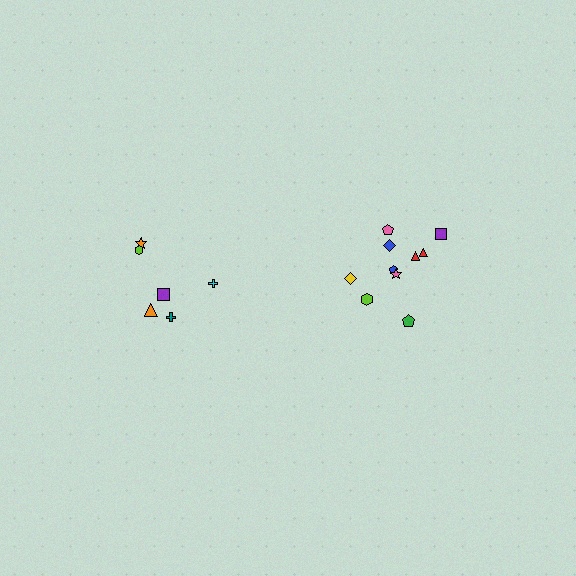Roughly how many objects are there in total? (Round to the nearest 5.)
Roughly 15 objects in total.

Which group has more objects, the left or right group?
The right group.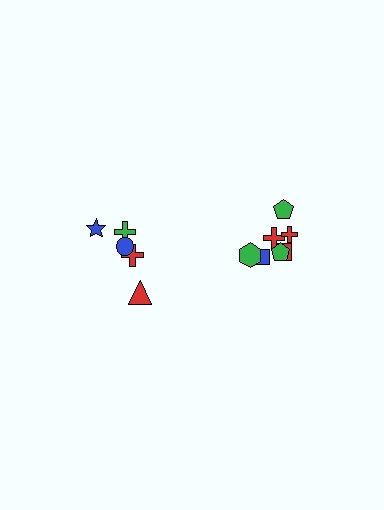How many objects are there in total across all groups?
There are 12 objects.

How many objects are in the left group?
There are 5 objects.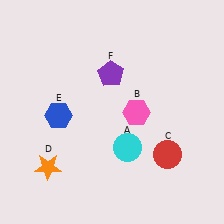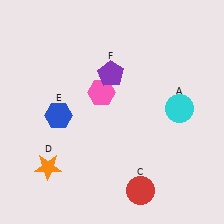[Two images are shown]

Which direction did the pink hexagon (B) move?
The pink hexagon (B) moved left.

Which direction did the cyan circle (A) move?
The cyan circle (A) moved right.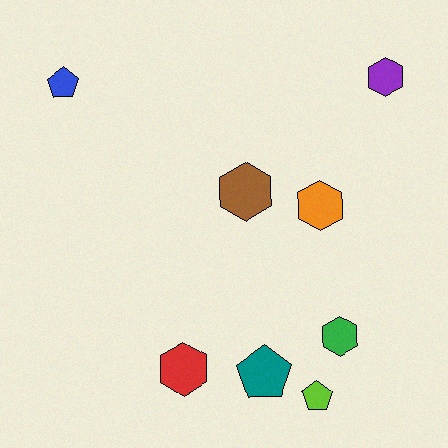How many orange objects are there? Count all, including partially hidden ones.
There is 1 orange object.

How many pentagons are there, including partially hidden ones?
There are 3 pentagons.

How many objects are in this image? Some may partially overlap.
There are 8 objects.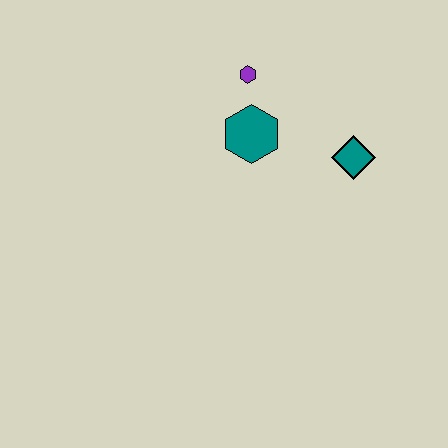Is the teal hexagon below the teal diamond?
No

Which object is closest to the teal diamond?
The teal hexagon is closest to the teal diamond.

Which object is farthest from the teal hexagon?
The teal diamond is farthest from the teal hexagon.